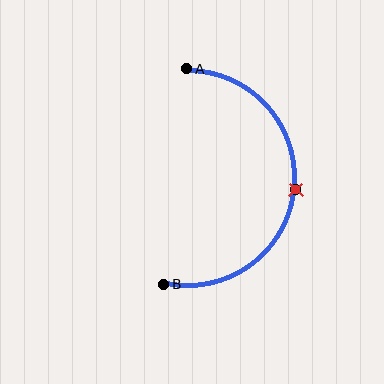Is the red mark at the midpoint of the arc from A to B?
Yes. The red mark lies on the arc at equal arc-length from both A and B — it is the arc midpoint.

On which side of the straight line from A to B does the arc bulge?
The arc bulges to the right of the straight line connecting A and B.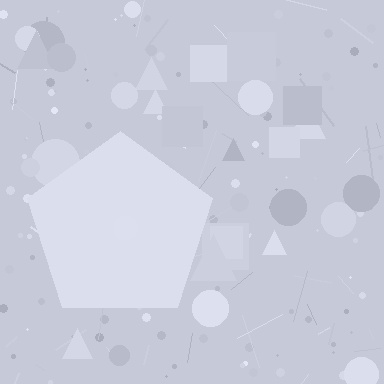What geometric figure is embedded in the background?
A pentagon is embedded in the background.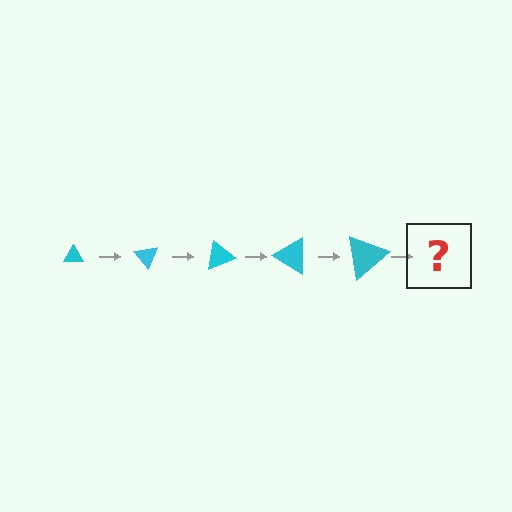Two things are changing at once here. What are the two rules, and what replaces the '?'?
The two rules are that the triangle grows larger each step and it rotates 50 degrees each step. The '?' should be a triangle, larger than the previous one and rotated 250 degrees from the start.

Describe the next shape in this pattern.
It should be a triangle, larger than the previous one and rotated 250 degrees from the start.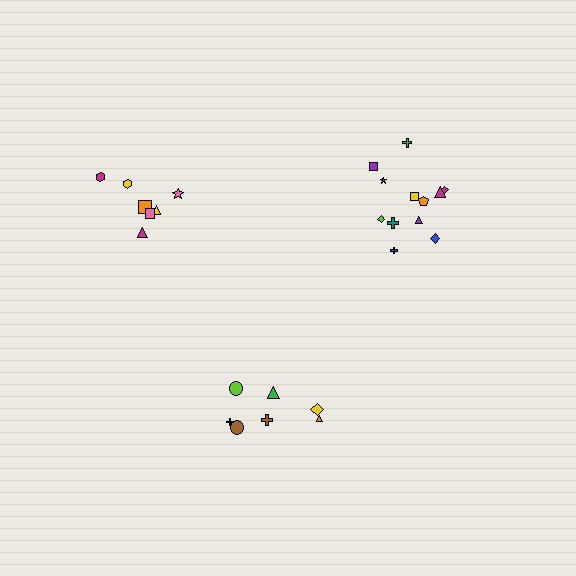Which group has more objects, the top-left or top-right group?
The top-right group.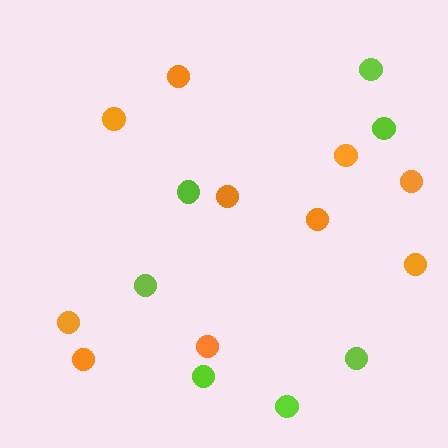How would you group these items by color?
There are 2 groups: one group of orange circles (10) and one group of lime circles (7).